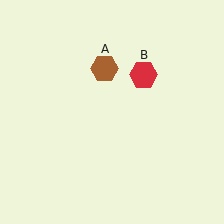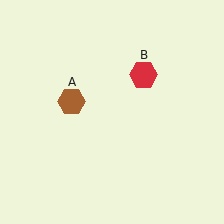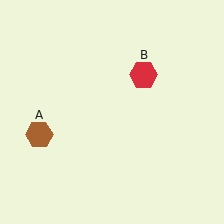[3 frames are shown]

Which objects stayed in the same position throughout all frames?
Red hexagon (object B) remained stationary.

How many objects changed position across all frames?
1 object changed position: brown hexagon (object A).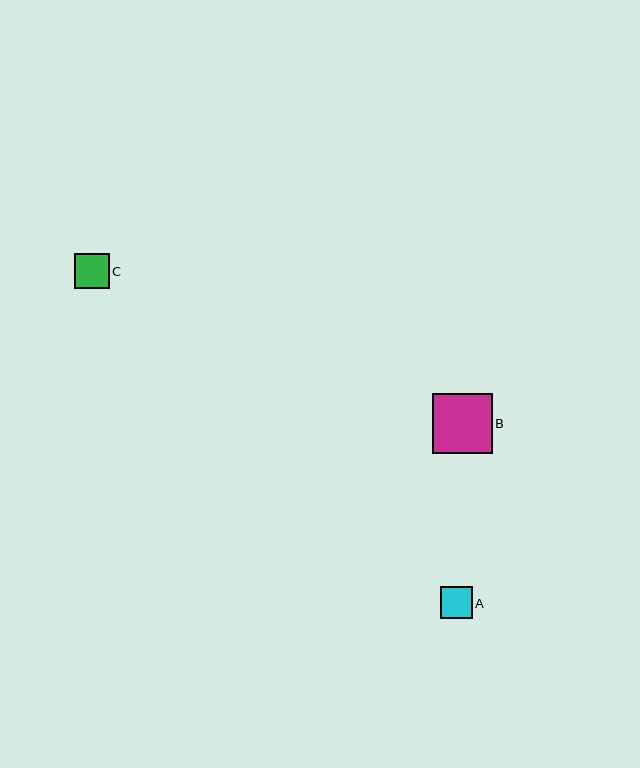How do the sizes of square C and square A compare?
Square C and square A are approximately the same size.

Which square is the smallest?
Square A is the smallest with a size of approximately 32 pixels.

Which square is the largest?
Square B is the largest with a size of approximately 60 pixels.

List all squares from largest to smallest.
From largest to smallest: B, C, A.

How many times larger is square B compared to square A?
Square B is approximately 1.9 times the size of square A.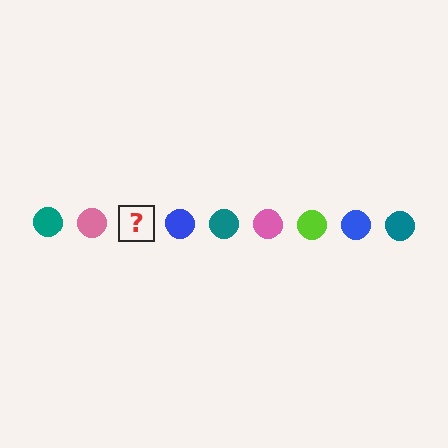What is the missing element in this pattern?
The missing element is a lime circle.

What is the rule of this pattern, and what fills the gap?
The rule is that the pattern cycles through teal, pink, lime, blue circles. The gap should be filled with a lime circle.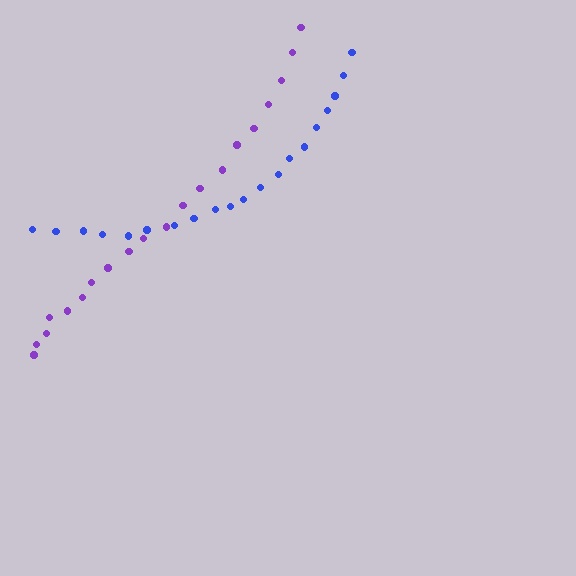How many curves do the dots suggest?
There are 2 distinct paths.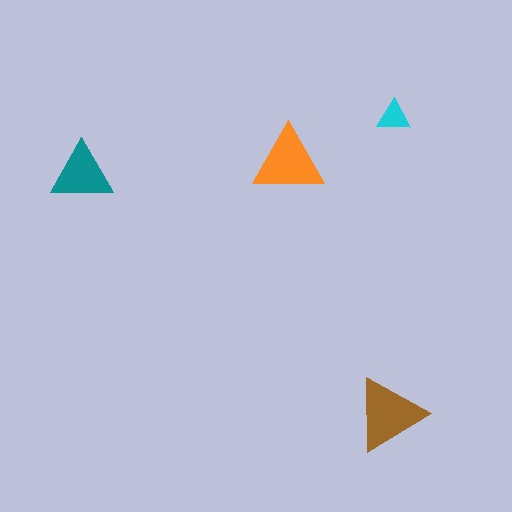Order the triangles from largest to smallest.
the brown one, the orange one, the teal one, the cyan one.